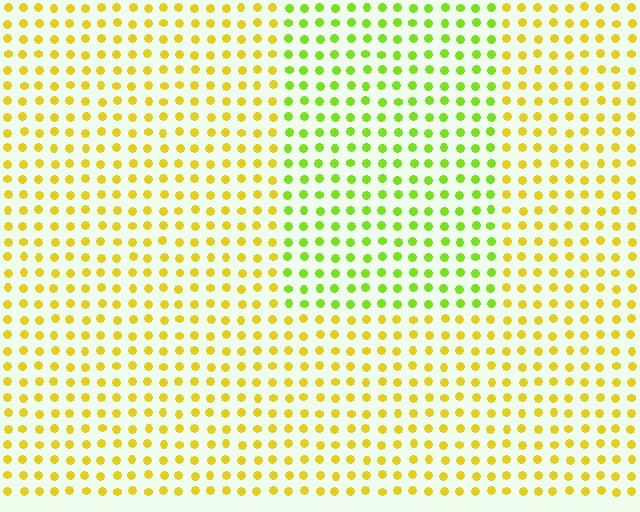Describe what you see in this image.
The image is filled with small yellow elements in a uniform arrangement. A rectangle-shaped region is visible where the elements are tinted to a slightly different hue, forming a subtle color boundary.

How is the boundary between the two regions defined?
The boundary is defined purely by a slight shift in hue (about 39 degrees). Spacing, size, and orientation are identical on both sides.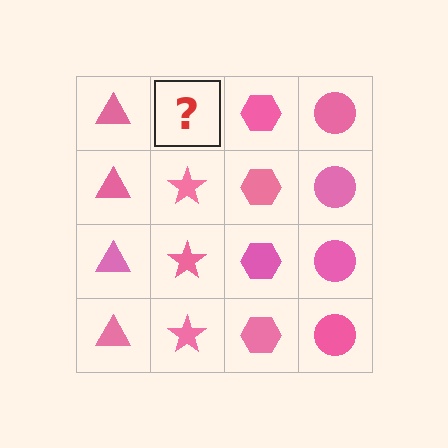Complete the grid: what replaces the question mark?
The question mark should be replaced with a pink star.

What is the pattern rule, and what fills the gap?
The rule is that each column has a consistent shape. The gap should be filled with a pink star.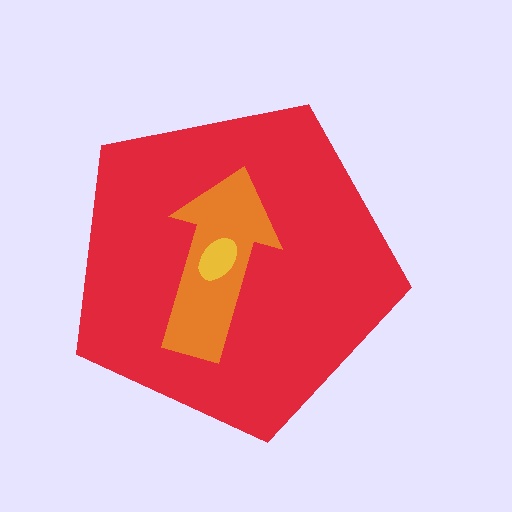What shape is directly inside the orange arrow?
The yellow ellipse.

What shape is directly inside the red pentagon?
The orange arrow.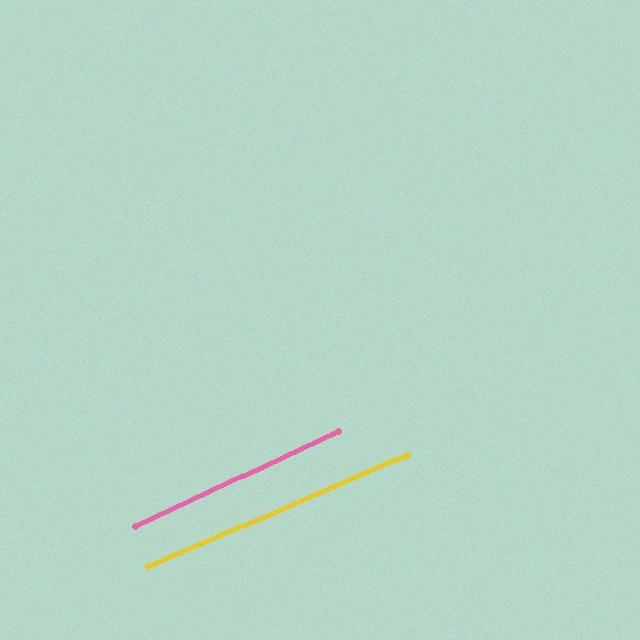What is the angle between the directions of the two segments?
Approximately 2 degrees.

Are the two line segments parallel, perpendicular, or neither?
Parallel — their directions differ by only 1.8°.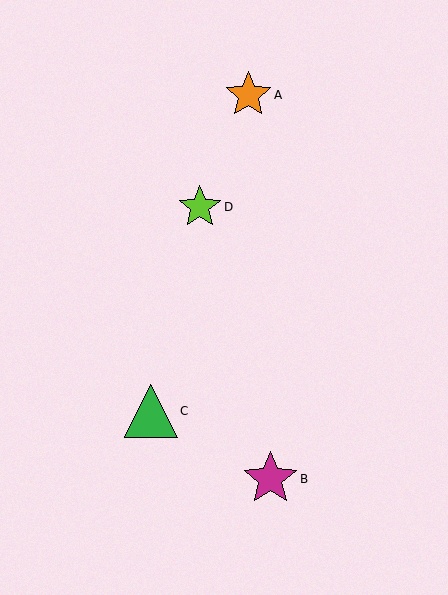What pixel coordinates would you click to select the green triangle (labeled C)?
Click at (151, 411) to select the green triangle C.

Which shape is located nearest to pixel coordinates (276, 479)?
The magenta star (labeled B) at (270, 479) is nearest to that location.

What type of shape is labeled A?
Shape A is an orange star.